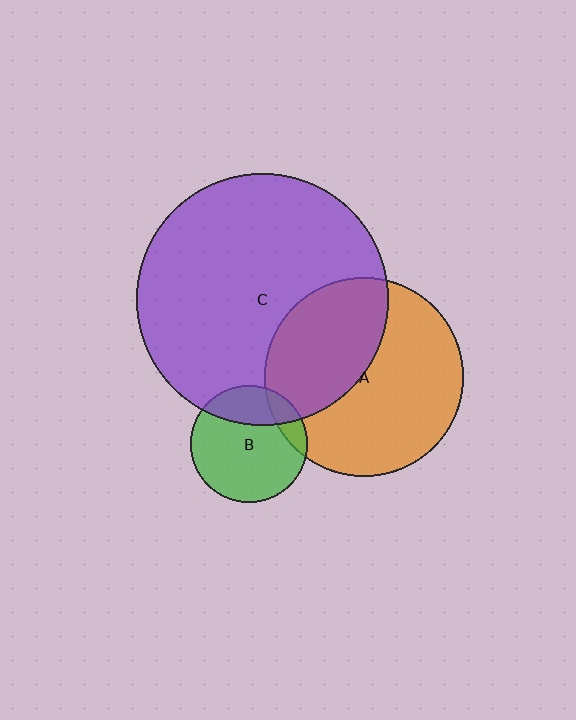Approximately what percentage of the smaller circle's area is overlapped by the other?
Approximately 25%.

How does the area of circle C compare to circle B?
Approximately 4.7 times.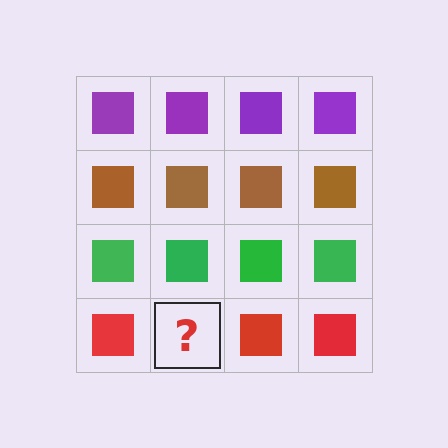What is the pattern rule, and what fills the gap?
The rule is that each row has a consistent color. The gap should be filled with a red square.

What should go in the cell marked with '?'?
The missing cell should contain a red square.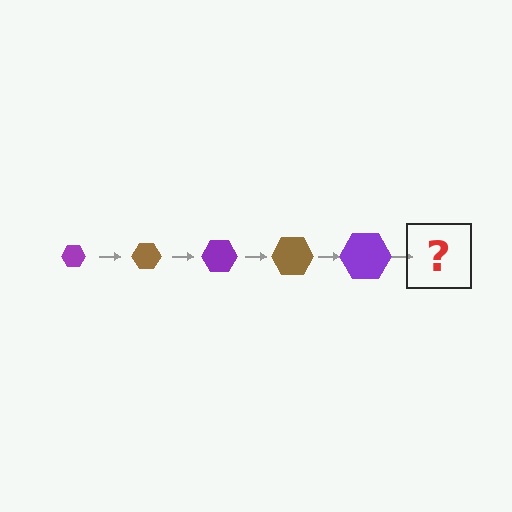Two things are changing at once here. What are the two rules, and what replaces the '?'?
The two rules are that the hexagon grows larger each step and the color cycles through purple and brown. The '?' should be a brown hexagon, larger than the previous one.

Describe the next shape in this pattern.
It should be a brown hexagon, larger than the previous one.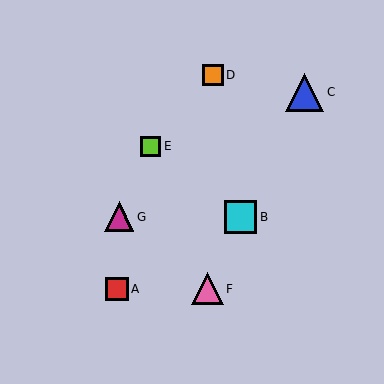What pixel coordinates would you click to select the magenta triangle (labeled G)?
Click at (119, 217) to select the magenta triangle G.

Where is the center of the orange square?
The center of the orange square is at (213, 75).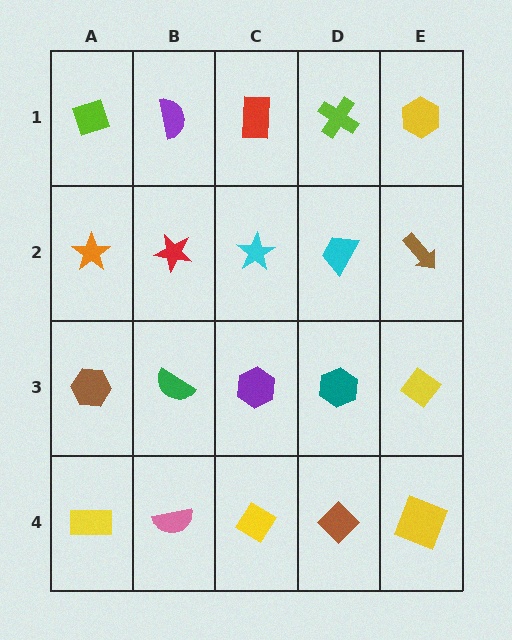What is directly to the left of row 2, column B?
An orange star.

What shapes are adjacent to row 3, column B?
A red star (row 2, column B), a pink semicircle (row 4, column B), a brown hexagon (row 3, column A), a purple hexagon (row 3, column C).